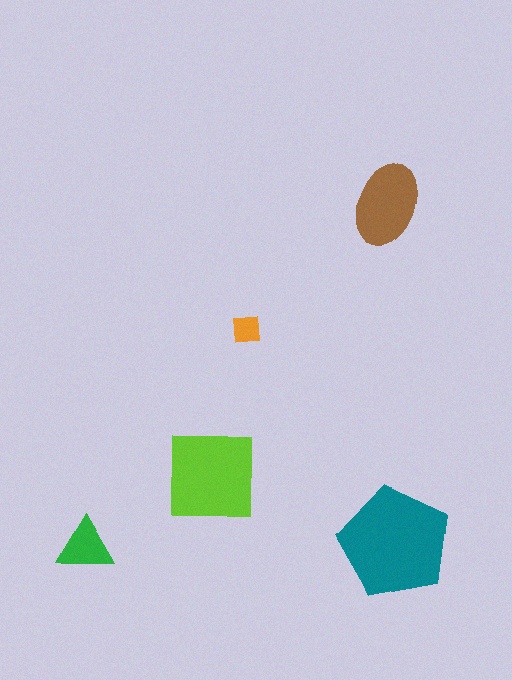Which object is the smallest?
The orange square.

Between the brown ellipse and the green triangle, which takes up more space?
The brown ellipse.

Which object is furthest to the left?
The green triangle is leftmost.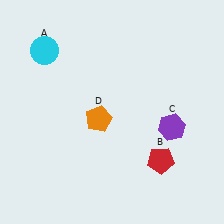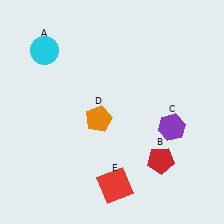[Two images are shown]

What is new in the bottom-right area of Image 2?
A red square (E) was added in the bottom-right area of Image 2.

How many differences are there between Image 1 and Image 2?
There is 1 difference between the two images.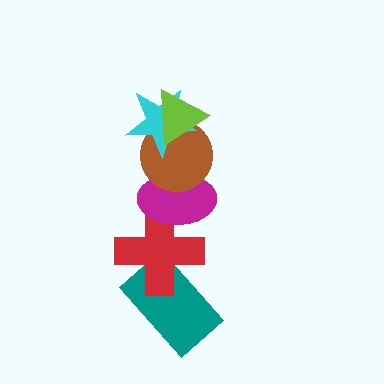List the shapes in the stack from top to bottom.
From top to bottom: the lime triangle, the cyan star, the brown circle, the magenta ellipse, the red cross, the teal rectangle.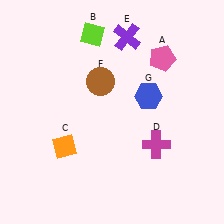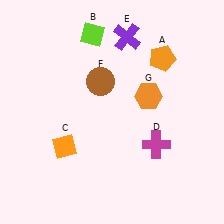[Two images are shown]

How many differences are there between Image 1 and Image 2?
There are 2 differences between the two images.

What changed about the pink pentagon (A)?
In Image 1, A is pink. In Image 2, it changed to orange.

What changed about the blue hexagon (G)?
In Image 1, G is blue. In Image 2, it changed to orange.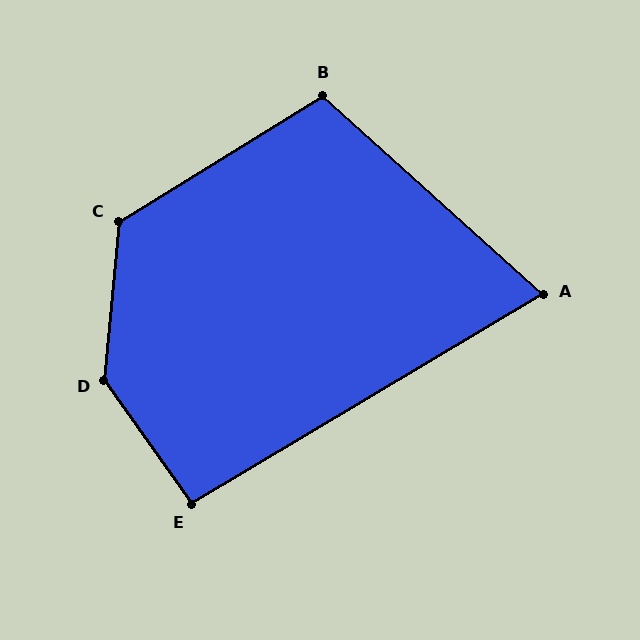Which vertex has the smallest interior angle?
A, at approximately 73 degrees.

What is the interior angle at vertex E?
Approximately 95 degrees (approximately right).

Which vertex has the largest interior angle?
D, at approximately 139 degrees.